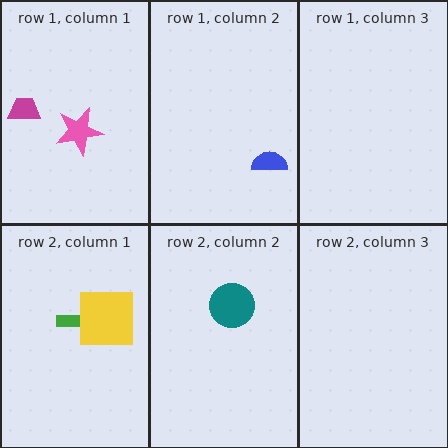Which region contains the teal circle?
The row 2, column 2 region.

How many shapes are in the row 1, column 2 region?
1.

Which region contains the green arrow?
The row 2, column 1 region.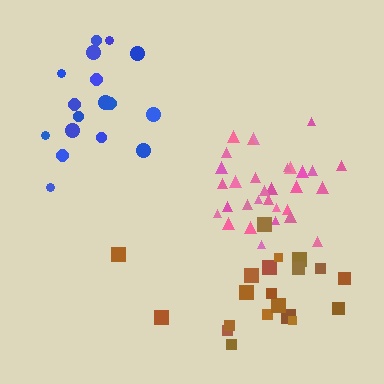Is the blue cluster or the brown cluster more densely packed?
Brown.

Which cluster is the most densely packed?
Pink.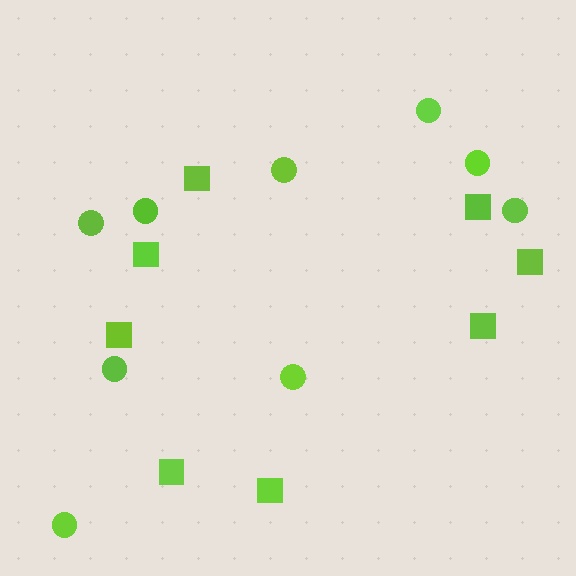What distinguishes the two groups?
There are 2 groups: one group of circles (9) and one group of squares (8).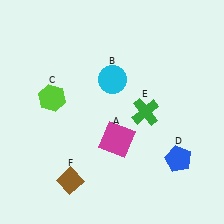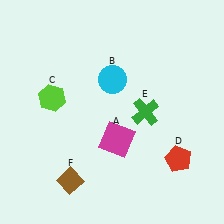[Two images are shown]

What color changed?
The pentagon (D) changed from blue in Image 1 to red in Image 2.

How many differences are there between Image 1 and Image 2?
There is 1 difference between the two images.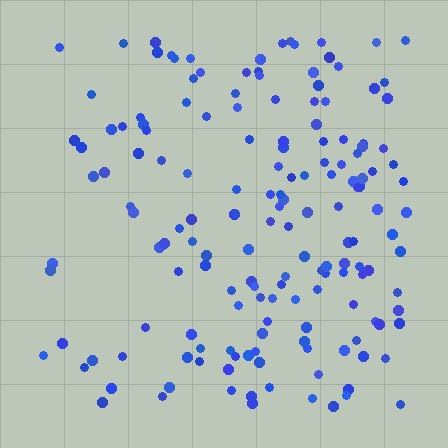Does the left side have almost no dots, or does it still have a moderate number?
Still a moderate number, just noticeably fewer than the right.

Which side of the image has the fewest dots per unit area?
The left.